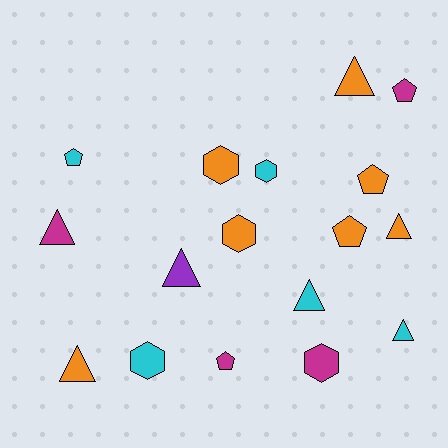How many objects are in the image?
There are 17 objects.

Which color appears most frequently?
Orange, with 7 objects.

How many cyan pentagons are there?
There is 1 cyan pentagon.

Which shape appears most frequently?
Triangle, with 7 objects.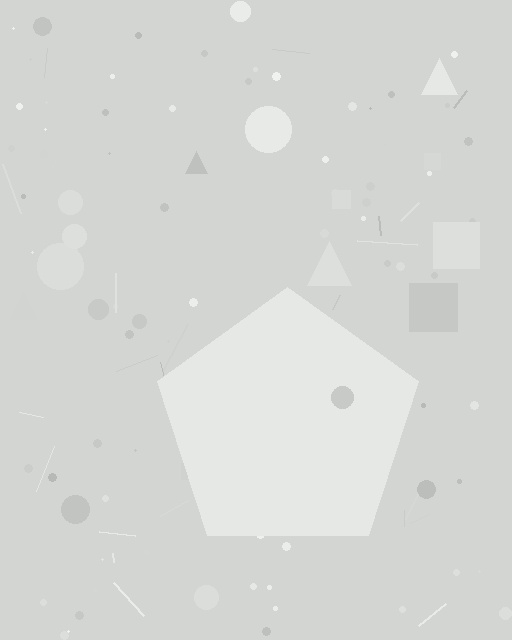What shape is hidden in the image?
A pentagon is hidden in the image.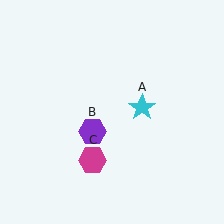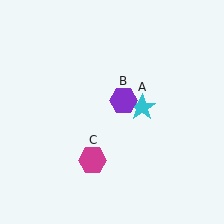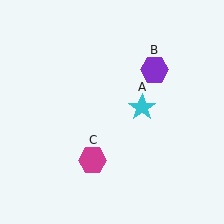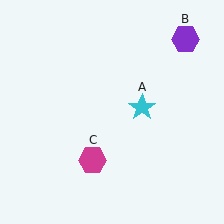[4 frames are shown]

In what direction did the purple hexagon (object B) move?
The purple hexagon (object B) moved up and to the right.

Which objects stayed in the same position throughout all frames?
Cyan star (object A) and magenta hexagon (object C) remained stationary.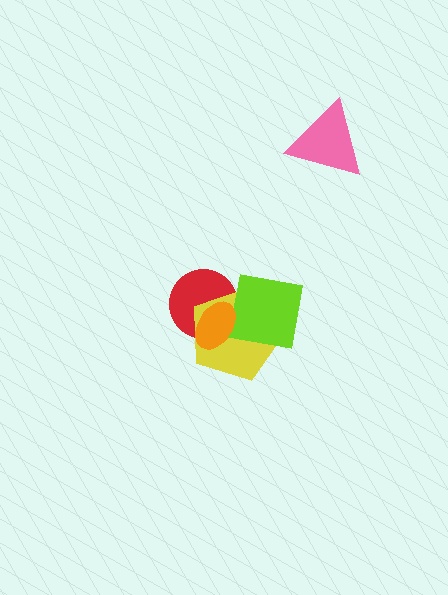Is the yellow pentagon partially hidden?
Yes, it is partially covered by another shape.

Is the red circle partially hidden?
Yes, it is partially covered by another shape.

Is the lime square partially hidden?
Yes, it is partially covered by another shape.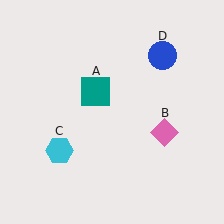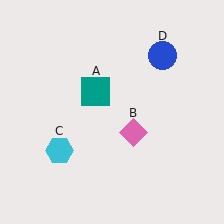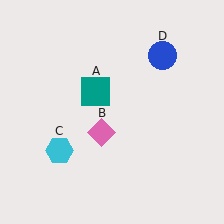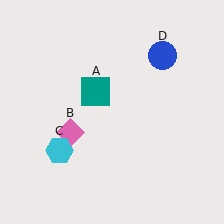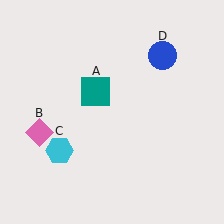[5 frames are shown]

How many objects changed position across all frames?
1 object changed position: pink diamond (object B).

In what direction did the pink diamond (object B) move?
The pink diamond (object B) moved left.